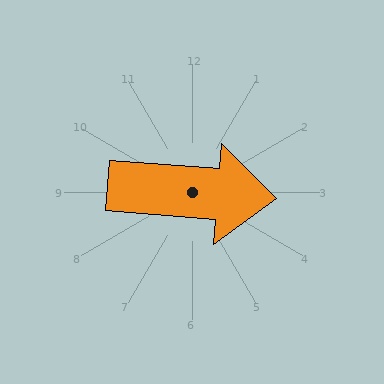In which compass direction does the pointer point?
East.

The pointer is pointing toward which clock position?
Roughly 3 o'clock.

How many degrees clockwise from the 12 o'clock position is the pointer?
Approximately 95 degrees.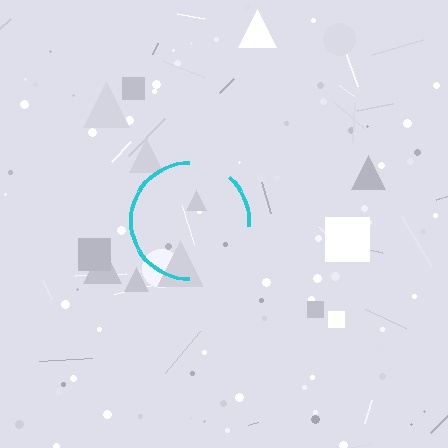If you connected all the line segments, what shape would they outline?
They would outline a circle.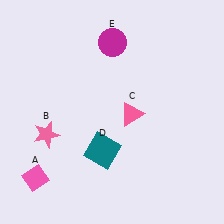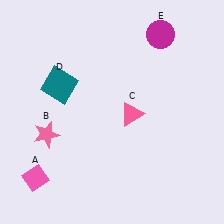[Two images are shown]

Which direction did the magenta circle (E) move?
The magenta circle (E) moved right.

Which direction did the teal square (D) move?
The teal square (D) moved up.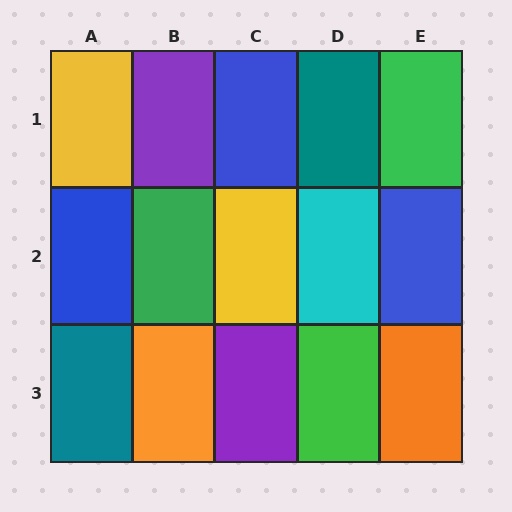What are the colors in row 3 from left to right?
Teal, orange, purple, green, orange.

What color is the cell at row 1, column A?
Yellow.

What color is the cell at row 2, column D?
Cyan.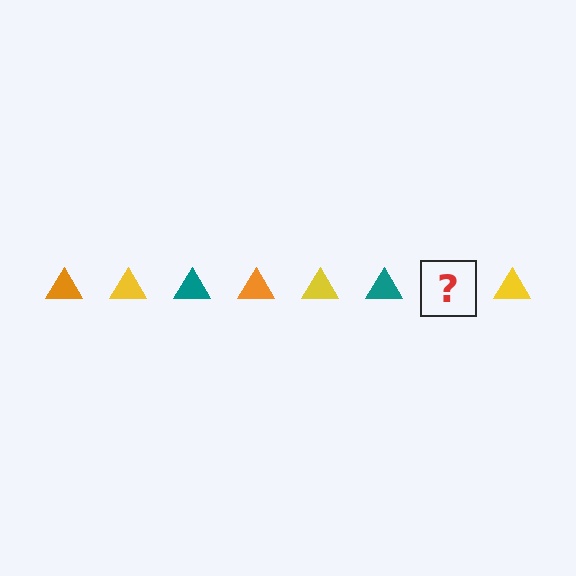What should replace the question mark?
The question mark should be replaced with an orange triangle.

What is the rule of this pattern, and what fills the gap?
The rule is that the pattern cycles through orange, yellow, teal triangles. The gap should be filled with an orange triangle.